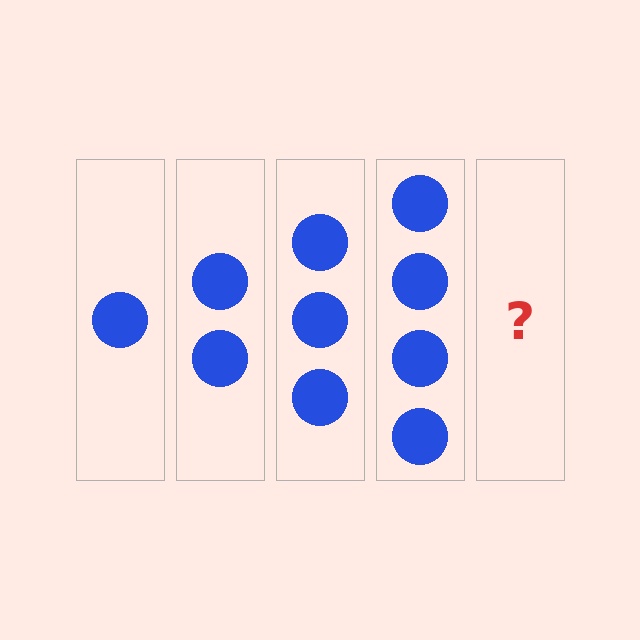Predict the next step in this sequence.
The next step is 5 circles.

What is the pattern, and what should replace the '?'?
The pattern is that each step adds one more circle. The '?' should be 5 circles.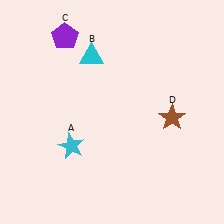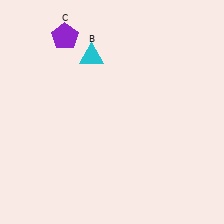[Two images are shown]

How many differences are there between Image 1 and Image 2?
There are 2 differences between the two images.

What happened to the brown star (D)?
The brown star (D) was removed in Image 2. It was in the bottom-right area of Image 1.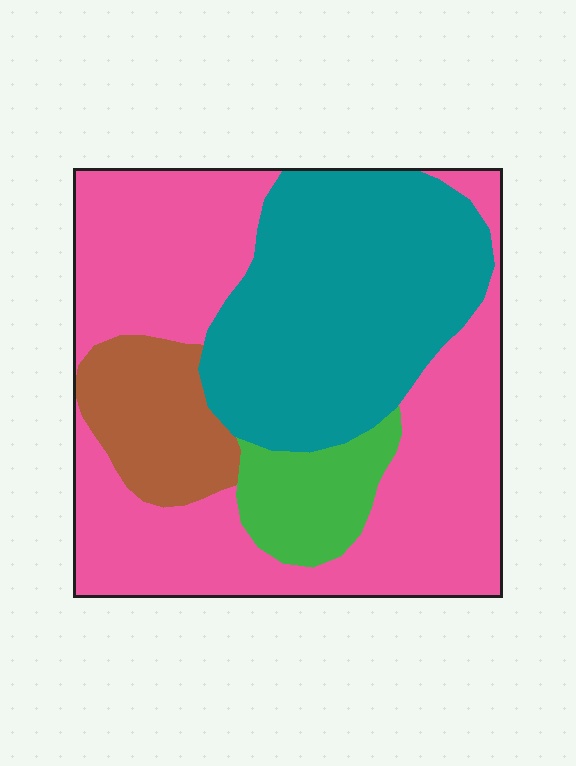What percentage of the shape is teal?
Teal covers around 30% of the shape.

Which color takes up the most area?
Pink, at roughly 50%.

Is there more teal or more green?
Teal.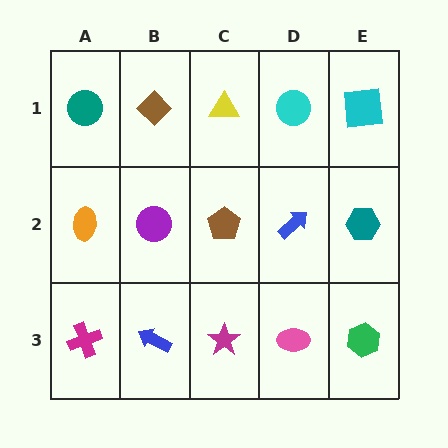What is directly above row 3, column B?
A purple circle.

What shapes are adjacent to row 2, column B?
A brown diamond (row 1, column B), a blue arrow (row 3, column B), an orange ellipse (row 2, column A), a brown pentagon (row 2, column C).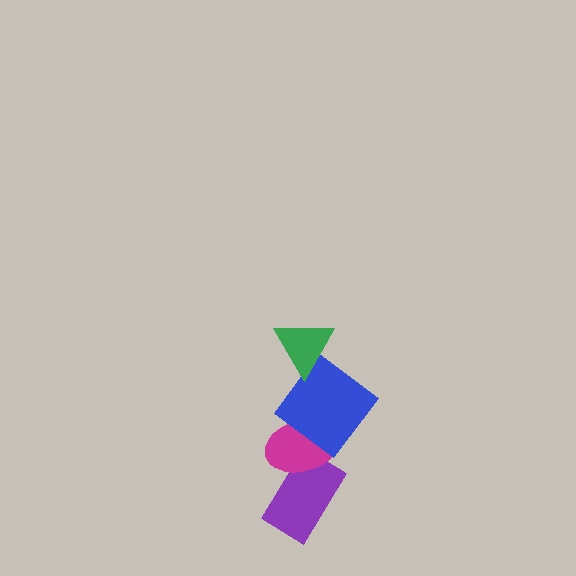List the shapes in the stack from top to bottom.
From top to bottom: the green triangle, the blue diamond, the magenta ellipse, the purple rectangle.